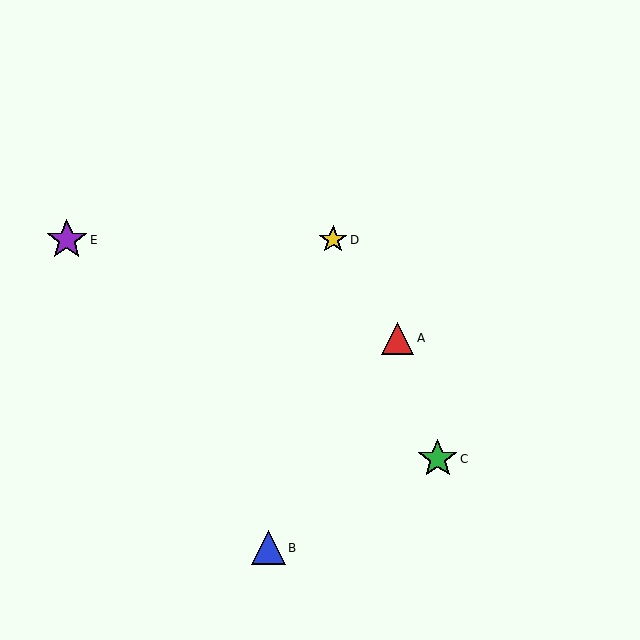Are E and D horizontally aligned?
Yes, both are at y≈240.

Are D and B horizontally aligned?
No, D is at y≈240 and B is at y≈548.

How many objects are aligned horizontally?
2 objects (D, E) are aligned horizontally.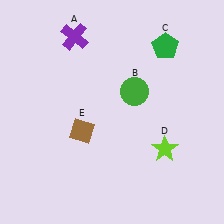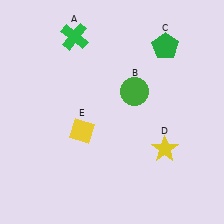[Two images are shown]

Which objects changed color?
A changed from purple to green. D changed from lime to yellow. E changed from brown to yellow.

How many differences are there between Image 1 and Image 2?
There are 3 differences between the two images.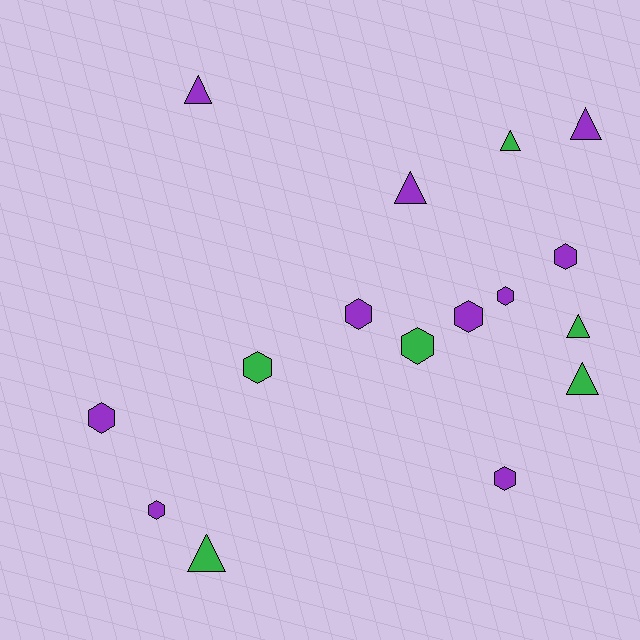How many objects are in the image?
There are 16 objects.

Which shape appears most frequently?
Hexagon, with 9 objects.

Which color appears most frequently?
Purple, with 10 objects.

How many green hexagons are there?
There are 2 green hexagons.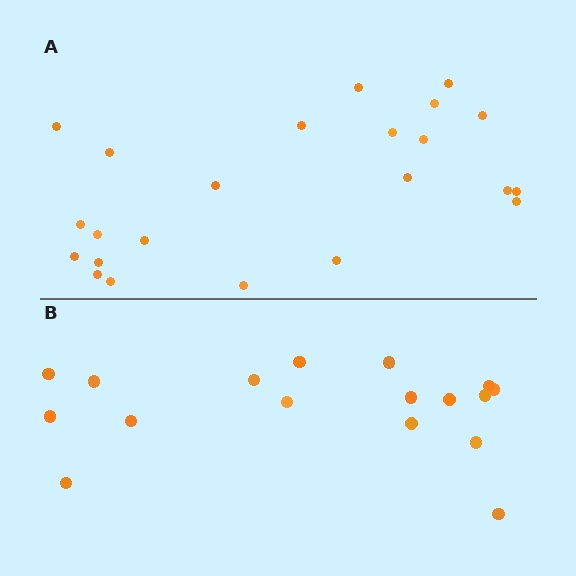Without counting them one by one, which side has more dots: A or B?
Region A (the top region) has more dots.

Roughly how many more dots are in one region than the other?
Region A has about 6 more dots than region B.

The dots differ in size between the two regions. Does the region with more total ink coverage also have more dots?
No. Region B has more total ink coverage because its dots are larger, but region A actually contains more individual dots. Total area can be misleading — the number of items is what matters here.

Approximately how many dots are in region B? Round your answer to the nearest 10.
About 20 dots. (The exact count is 17, which rounds to 20.)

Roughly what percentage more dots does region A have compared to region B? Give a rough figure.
About 35% more.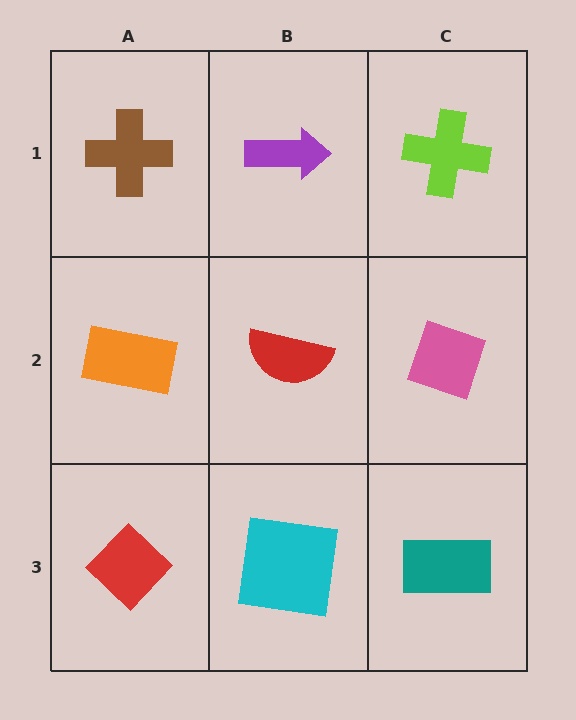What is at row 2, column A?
An orange rectangle.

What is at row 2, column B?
A red semicircle.